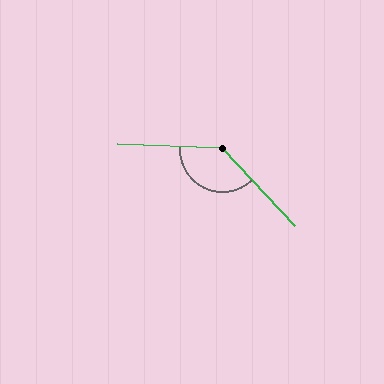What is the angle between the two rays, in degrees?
Approximately 136 degrees.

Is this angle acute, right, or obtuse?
It is obtuse.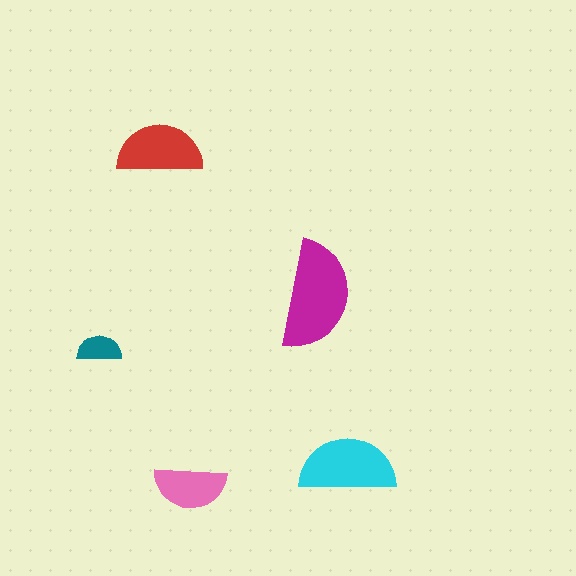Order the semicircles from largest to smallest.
the magenta one, the cyan one, the red one, the pink one, the teal one.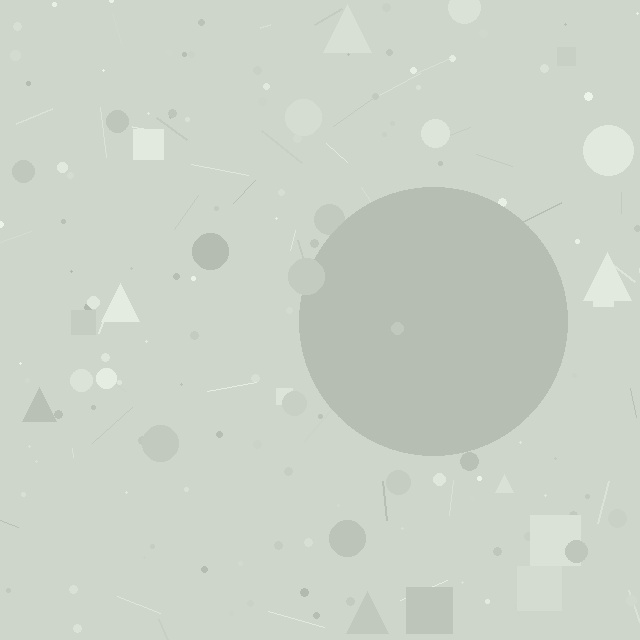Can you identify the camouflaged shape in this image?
The camouflaged shape is a circle.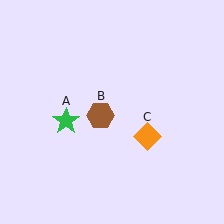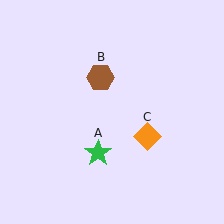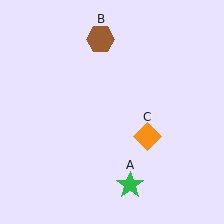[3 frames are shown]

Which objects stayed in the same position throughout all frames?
Orange diamond (object C) remained stationary.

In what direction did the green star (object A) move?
The green star (object A) moved down and to the right.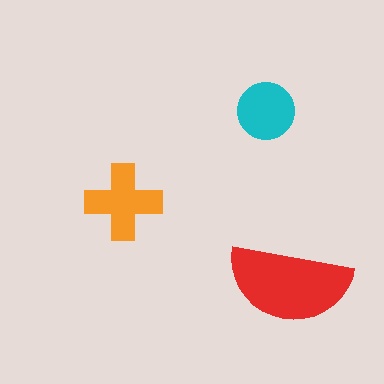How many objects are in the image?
There are 3 objects in the image.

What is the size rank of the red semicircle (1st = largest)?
1st.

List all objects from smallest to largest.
The cyan circle, the orange cross, the red semicircle.